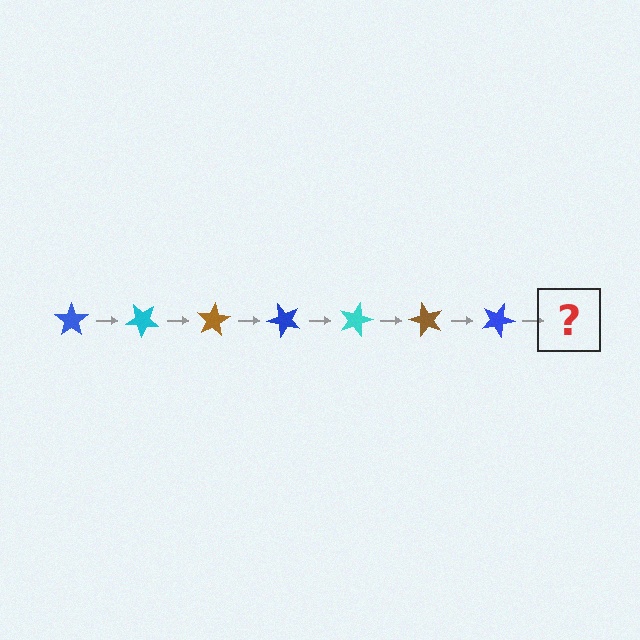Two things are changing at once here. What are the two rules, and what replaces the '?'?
The two rules are that it rotates 40 degrees each step and the color cycles through blue, cyan, and brown. The '?' should be a cyan star, rotated 280 degrees from the start.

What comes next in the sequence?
The next element should be a cyan star, rotated 280 degrees from the start.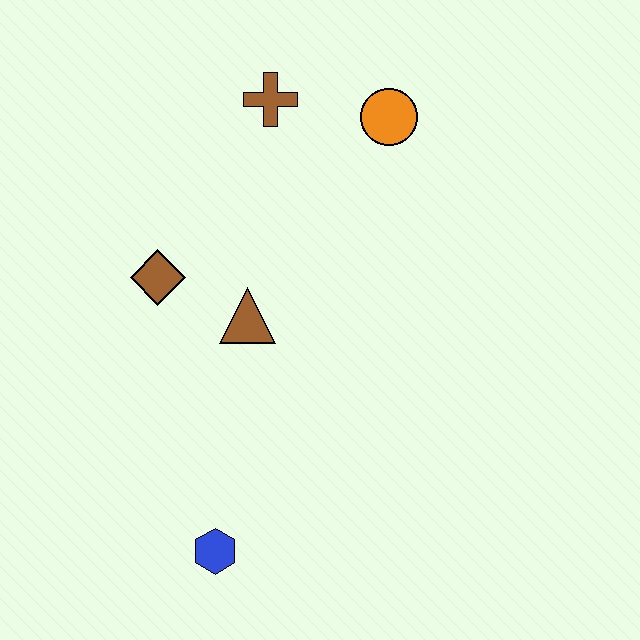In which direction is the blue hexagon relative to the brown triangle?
The blue hexagon is below the brown triangle.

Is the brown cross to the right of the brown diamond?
Yes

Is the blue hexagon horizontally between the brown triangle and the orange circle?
No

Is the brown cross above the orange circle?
Yes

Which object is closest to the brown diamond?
The brown triangle is closest to the brown diamond.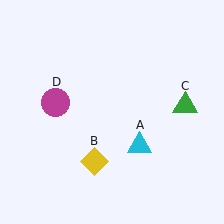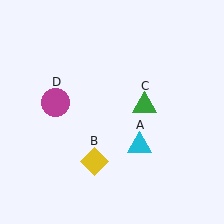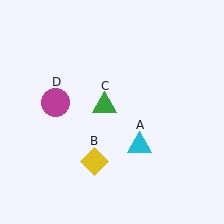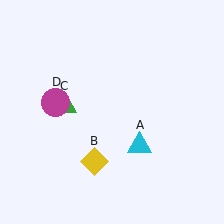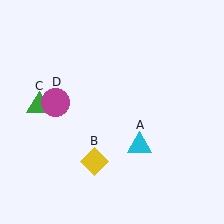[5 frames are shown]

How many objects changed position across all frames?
1 object changed position: green triangle (object C).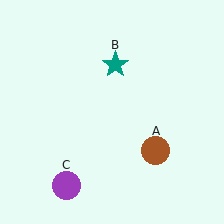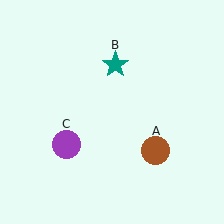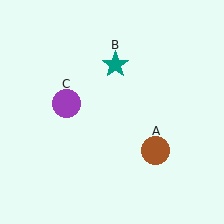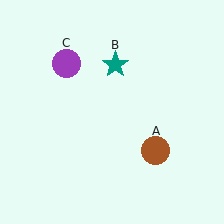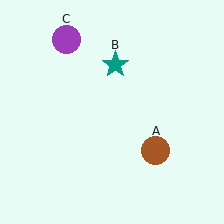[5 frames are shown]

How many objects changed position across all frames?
1 object changed position: purple circle (object C).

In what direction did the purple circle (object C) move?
The purple circle (object C) moved up.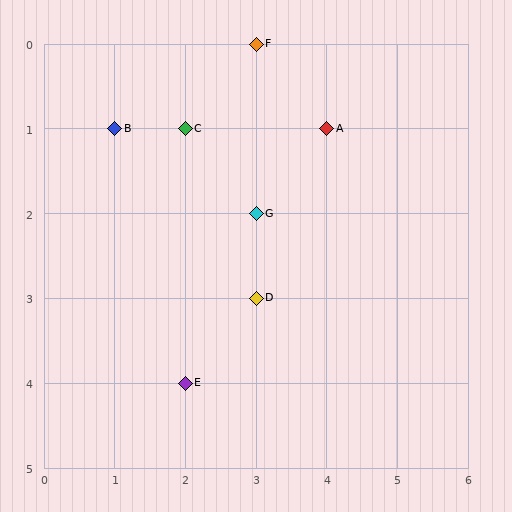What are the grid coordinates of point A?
Point A is at grid coordinates (4, 1).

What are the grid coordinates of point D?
Point D is at grid coordinates (3, 3).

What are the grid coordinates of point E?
Point E is at grid coordinates (2, 4).